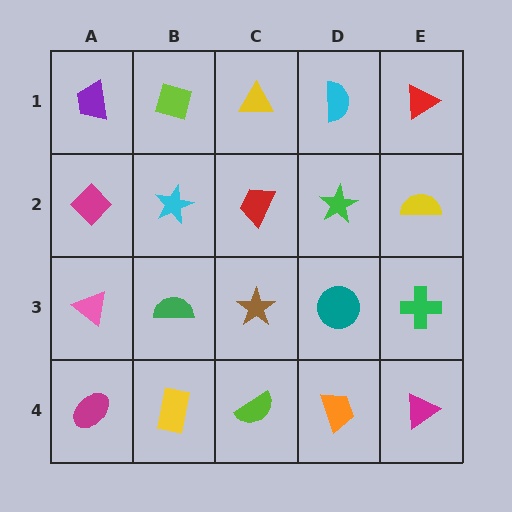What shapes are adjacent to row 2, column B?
A lime square (row 1, column B), a green semicircle (row 3, column B), a magenta diamond (row 2, column A), a red trapezoid (row 2, column C).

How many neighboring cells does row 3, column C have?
4.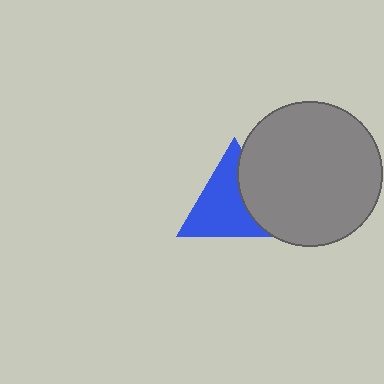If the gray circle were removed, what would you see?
You would see the complete blue triangle.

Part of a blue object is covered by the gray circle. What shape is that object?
It is a triangle.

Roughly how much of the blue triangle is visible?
Most of it is visible (roughly 67%).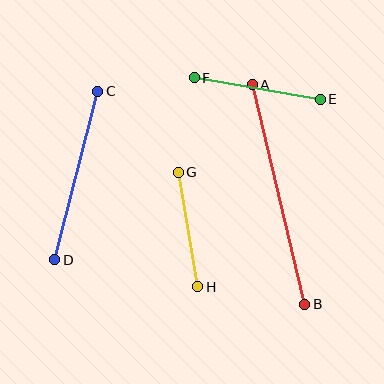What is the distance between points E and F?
The distance is approximately 128 pixels.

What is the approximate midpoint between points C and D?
The midpoint is at approximately (76, 176) pixels.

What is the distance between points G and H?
The distance is approximately 116 pixels.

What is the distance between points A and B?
The distance is approximately 225 pixels.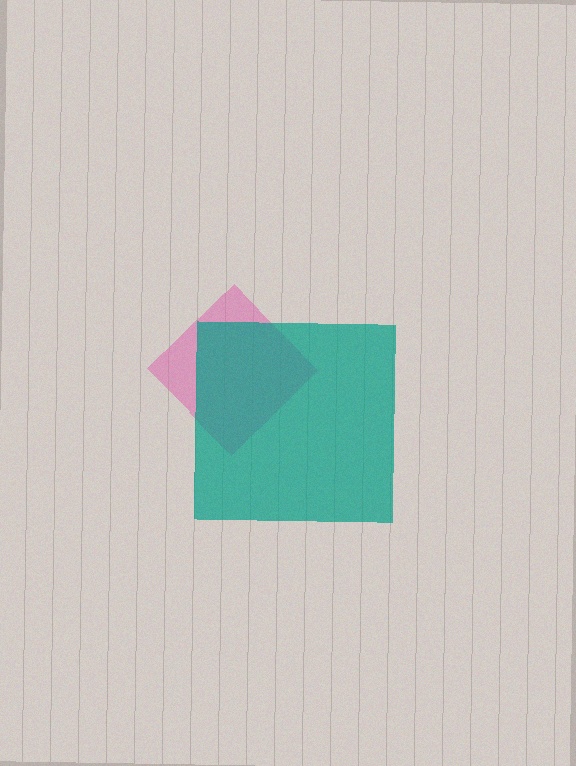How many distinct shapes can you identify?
There are 2 distinct shapes: a pink diamond, a teal square.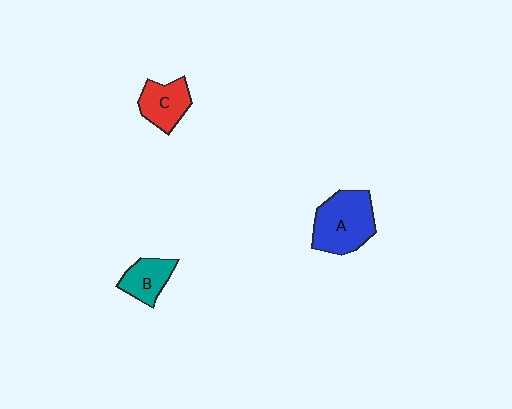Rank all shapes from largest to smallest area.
From largest to smallest: A (blue), C (red), B (teal).